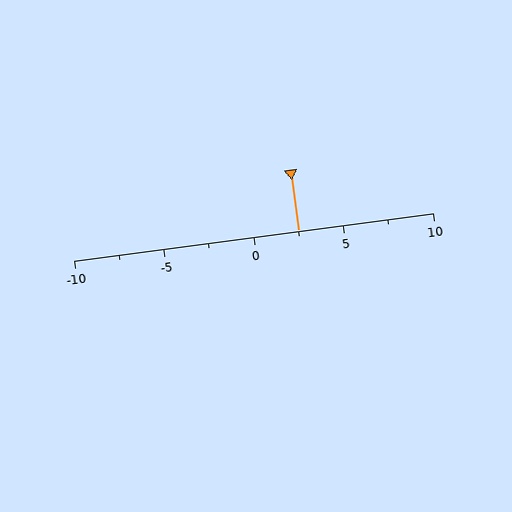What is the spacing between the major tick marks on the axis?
The major ticks are spaced 5 apart.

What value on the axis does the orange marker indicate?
The marker indicates approximately 2.5.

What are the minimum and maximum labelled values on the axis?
The axis runs from -10 to 10.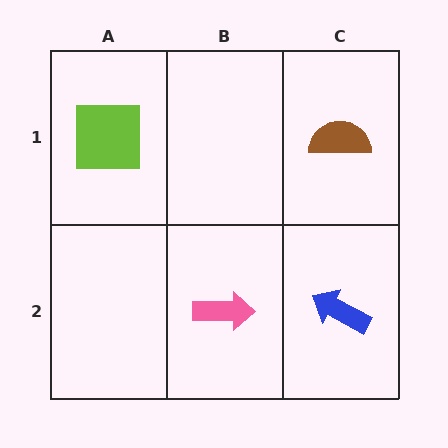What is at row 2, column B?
A pink arrow.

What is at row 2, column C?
A blue arrow.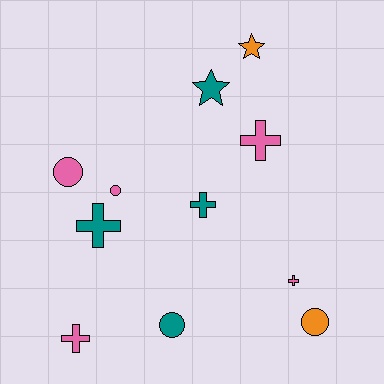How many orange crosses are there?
There are no orange crosses.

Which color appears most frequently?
Pink, with 5 objects.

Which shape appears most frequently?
Cross, with 5 objects.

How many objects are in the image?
There are 11 objects.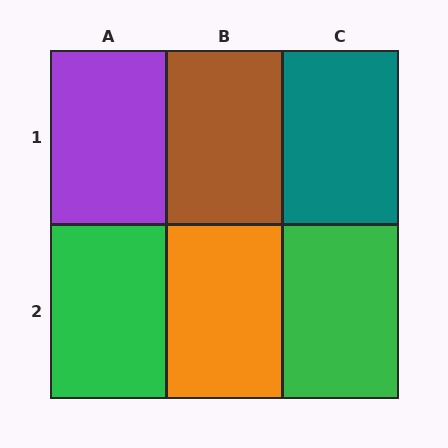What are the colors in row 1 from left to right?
Purple, brown, teal.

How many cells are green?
2 cells are green.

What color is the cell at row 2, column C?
Green.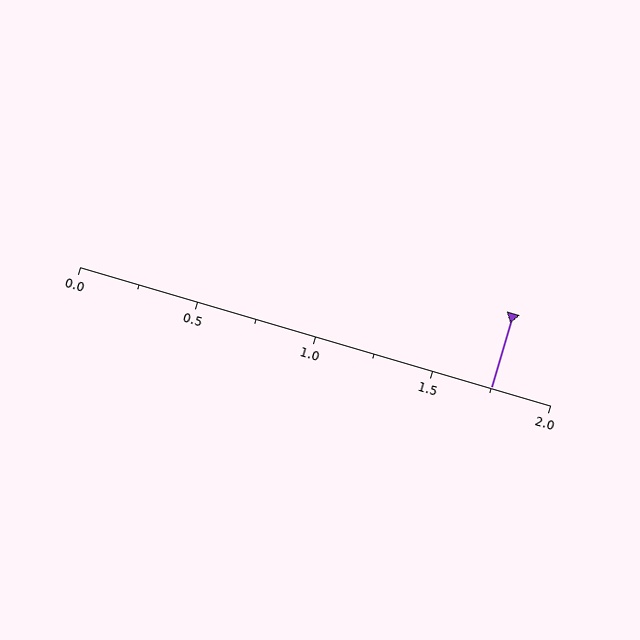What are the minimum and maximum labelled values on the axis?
The axis runs from 0.0 to 2.0.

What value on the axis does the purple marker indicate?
The marker indicates approximately 1.75.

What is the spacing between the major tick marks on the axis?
The major ticks are spaced 0.5 apart.